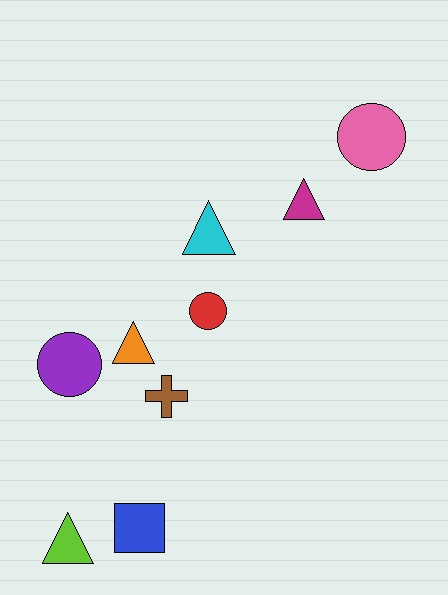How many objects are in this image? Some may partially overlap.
There are 9 objects.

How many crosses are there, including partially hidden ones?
There is 1 cross.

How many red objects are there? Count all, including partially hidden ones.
There is 1 red object.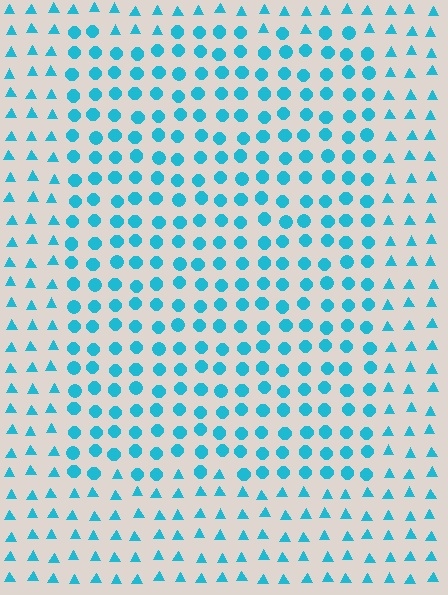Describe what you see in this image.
The image is filled with small cyan elements arranged in a uniform grid. A rectangle-shaped region contains circles, while the surrounding area contains triangles. The boundary is defined purely by the change in element shape.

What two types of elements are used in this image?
The image uses circles inside the rectangle region and triangles outside it.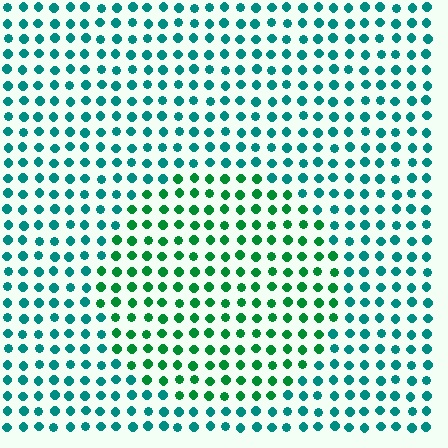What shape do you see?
I see a circle.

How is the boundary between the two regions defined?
The boundary is defined purely by a slight shift in hue (about 35 degrees). Spacing, size, and orientation are identical on both sides.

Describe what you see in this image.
The image is filled with small teal elements in a uniform arrangement. A circle-shaped region is visible where the elements are tinted to a slightly different hue, forming a subtle color boundary.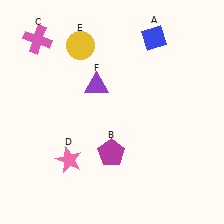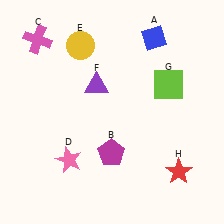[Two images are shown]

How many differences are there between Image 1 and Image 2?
There are 2 differences between the two images.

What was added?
A lime square (G), a red star (H) were added in Image 2.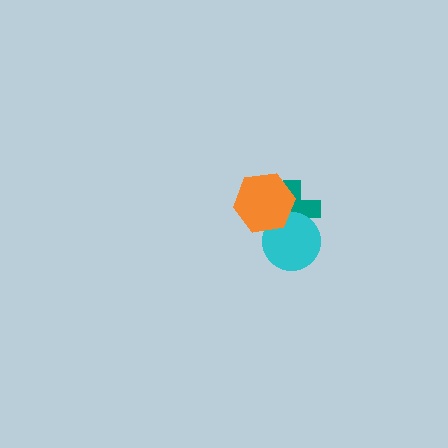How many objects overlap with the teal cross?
2 objects overlap with the teal cross.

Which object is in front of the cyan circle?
The orange hexagon is in front of the cyan circle.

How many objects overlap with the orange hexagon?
2 objects overlap with the orange hexagon.